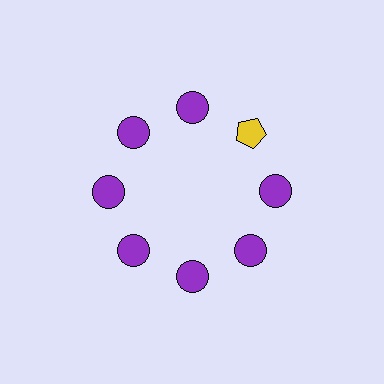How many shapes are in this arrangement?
There are 8 shapes arranged in a ring pattern.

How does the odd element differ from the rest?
It differs in both color (yellow instead of purple) and shape (pentagon instead of circle).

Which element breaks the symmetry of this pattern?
The yellow pentagon at roughly the 2 o'clock position breaks the symmetry. All other shapes are purple circles.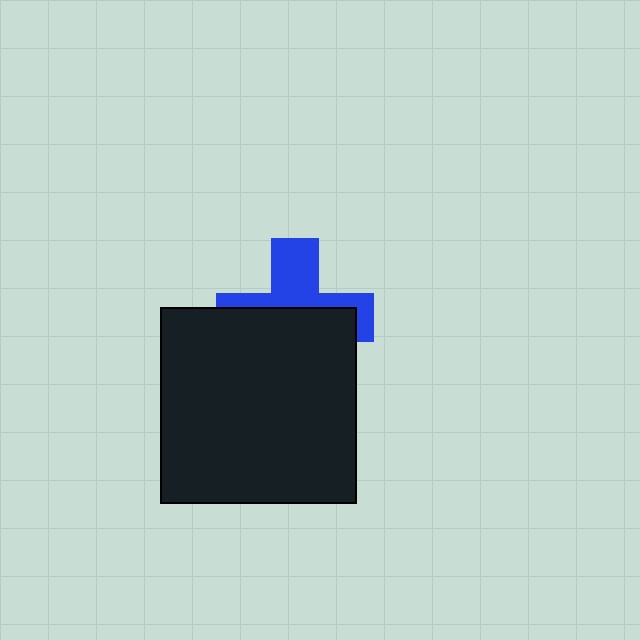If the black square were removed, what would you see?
You would see the complete blue cross.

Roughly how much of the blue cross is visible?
A small part of it is visible (roughly 42%).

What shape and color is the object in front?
The object in front is a black square.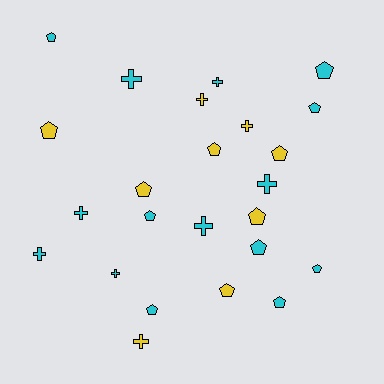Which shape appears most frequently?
Pentagon, with 14 objects.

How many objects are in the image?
There are 24 objects.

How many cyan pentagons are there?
There are 8 cyan pentagons.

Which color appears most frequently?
Cyan, with 15 objects.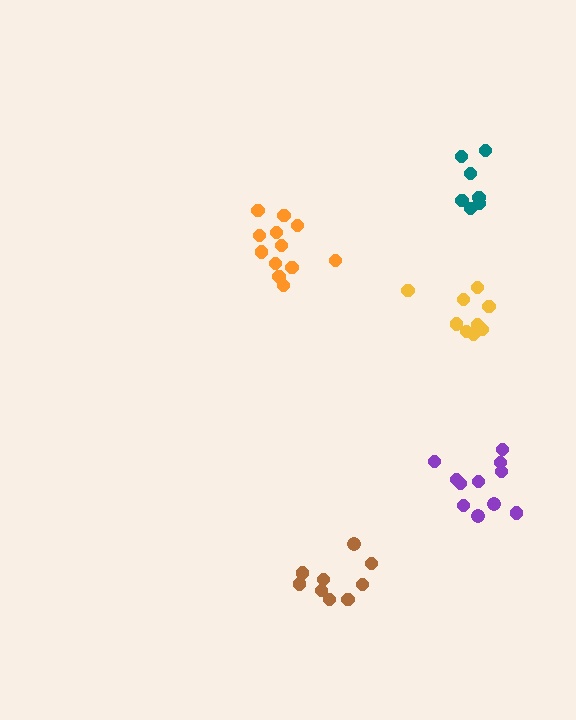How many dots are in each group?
Group 1: 11 dots, Group 2: 13 dots, Group 3: 9 dots, Group 4: 9 dots, Group 5: 7 dots (49 total).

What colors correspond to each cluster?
The clusters are colored: purple, orange, yellow, brown, teal.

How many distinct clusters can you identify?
There are 5 distinct clusters.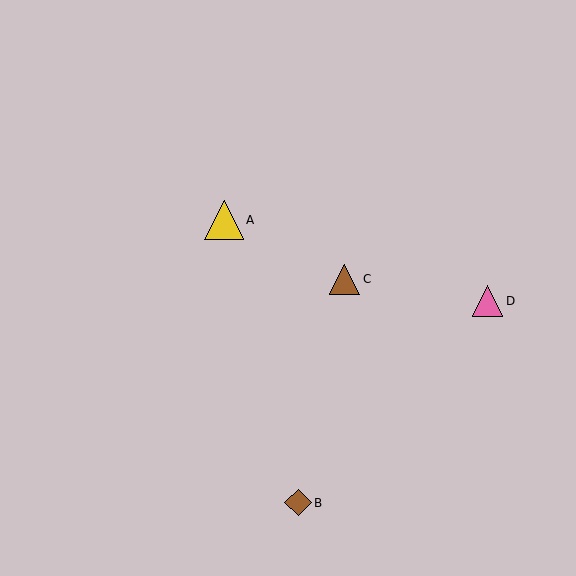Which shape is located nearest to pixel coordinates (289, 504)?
The brown diamond (labeled B) at (298, 503) is nearest to that location.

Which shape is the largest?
The yellow triangle (labeled A) is the largest.